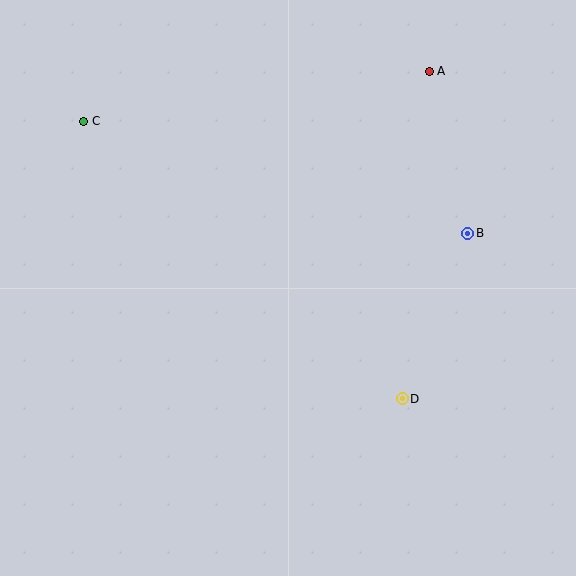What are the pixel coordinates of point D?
Point D is at (402, 399).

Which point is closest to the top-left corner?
Point C is closest to the top-left corner.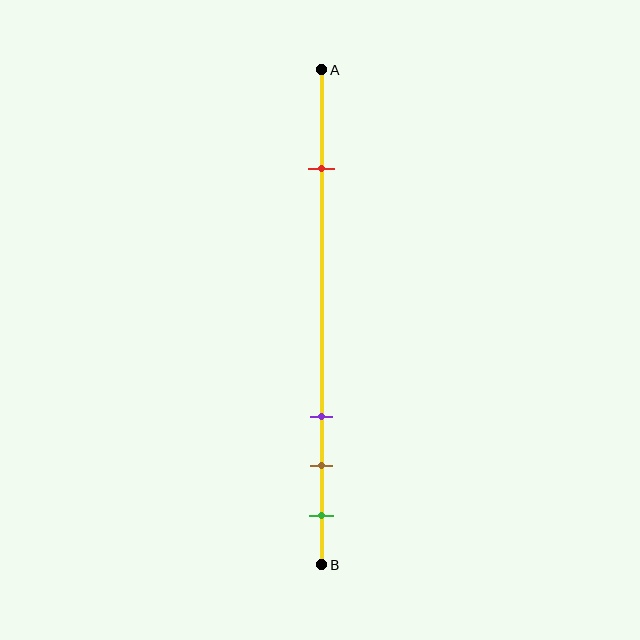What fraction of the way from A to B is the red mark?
The red mark is approximately 20% (0.2) of the way from A to B.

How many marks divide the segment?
There are 4 marks dividing the segment.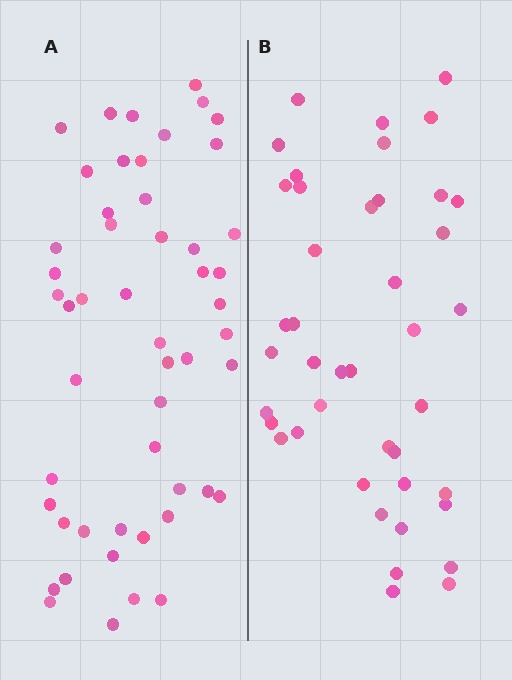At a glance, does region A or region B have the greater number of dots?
Region A (the left region) has more dots.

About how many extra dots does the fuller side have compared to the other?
Region A has roughly 8 or so more dots than region B.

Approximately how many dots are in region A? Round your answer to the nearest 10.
About 50 dots. (The exact count is 51, which rounds to 50.)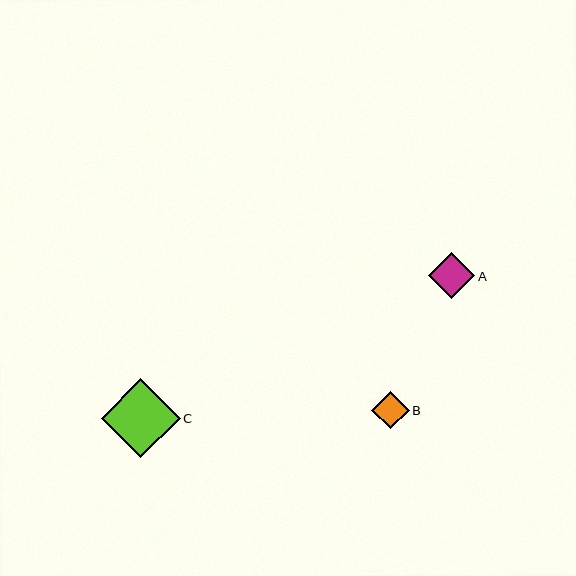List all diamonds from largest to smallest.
From largest to smallest: C, A, B.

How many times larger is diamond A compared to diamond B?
Diamond A is approximately 1.2 times the size of diamond B.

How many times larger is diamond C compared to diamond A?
Diamond C is approximately 1.7 times the size of diamond A.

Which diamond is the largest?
Diamond C is the largest with a size of approximately 79 pixels.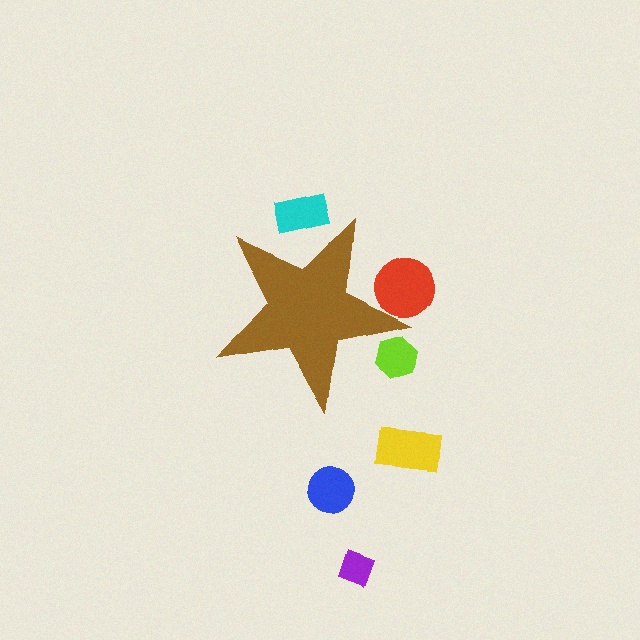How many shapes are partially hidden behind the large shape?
3 shapes are partially hidden.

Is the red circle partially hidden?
Yes, the red circle is partially hidden behind the brown star.